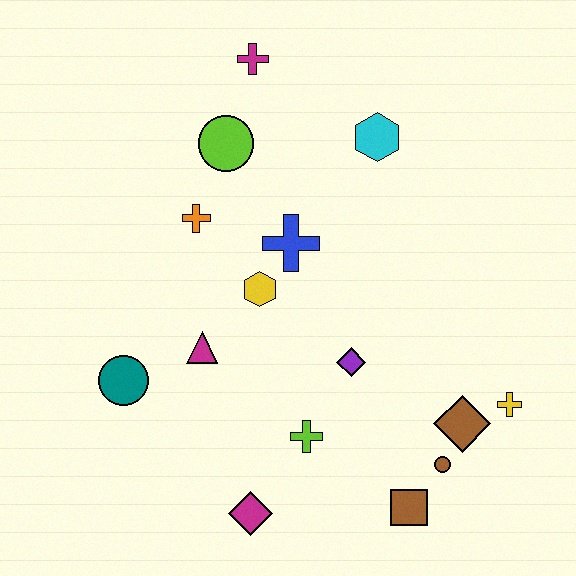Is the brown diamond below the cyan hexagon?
Yes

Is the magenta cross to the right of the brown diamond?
No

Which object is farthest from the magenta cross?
The brown square is farthest from the magenta cross.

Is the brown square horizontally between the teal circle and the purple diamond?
No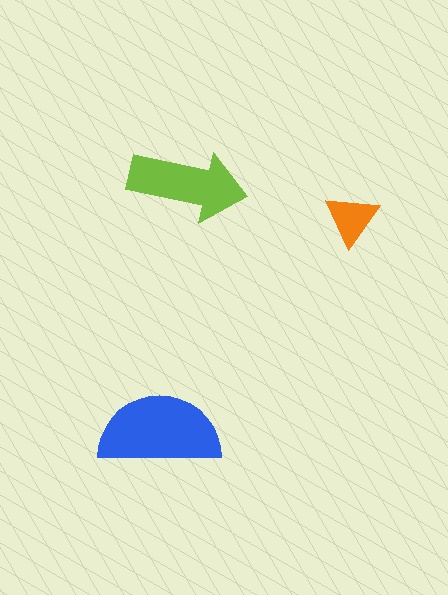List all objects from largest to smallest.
The blue semicircle, the lime arrow, the orange triangle.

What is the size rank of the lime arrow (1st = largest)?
2nd.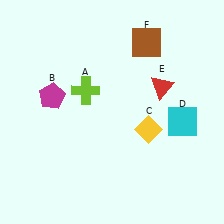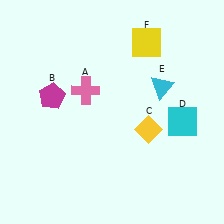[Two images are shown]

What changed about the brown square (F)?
In Image 1, F is brown. In Image 2, it changed to yellow.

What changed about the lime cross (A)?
In Image 1, A is lime. In Image 2, it changed to pink.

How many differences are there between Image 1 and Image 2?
There are 3 differences between the two images.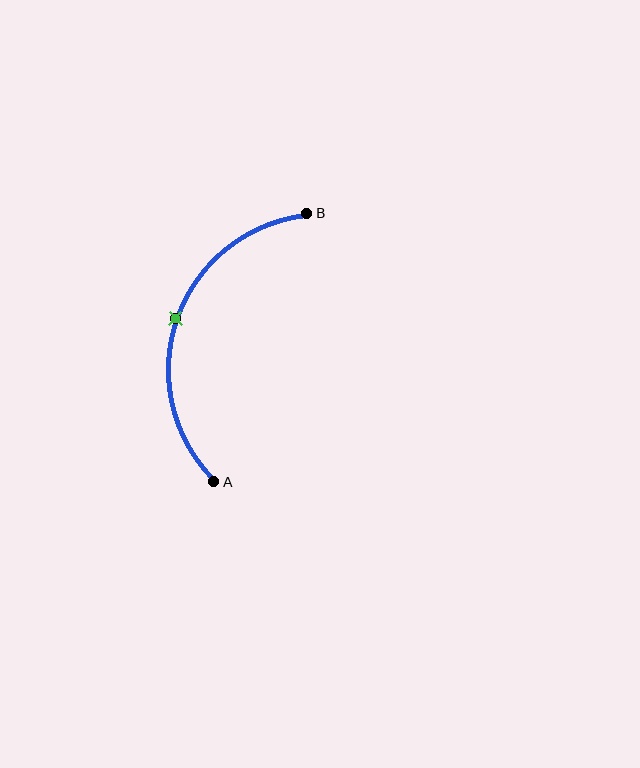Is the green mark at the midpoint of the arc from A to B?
Yes. The green mark lies on the arc at equal arc-length from both A and B — it is the arc midpoint.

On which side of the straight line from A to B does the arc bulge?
The arc bulges to the left of the straight line connecting A and B.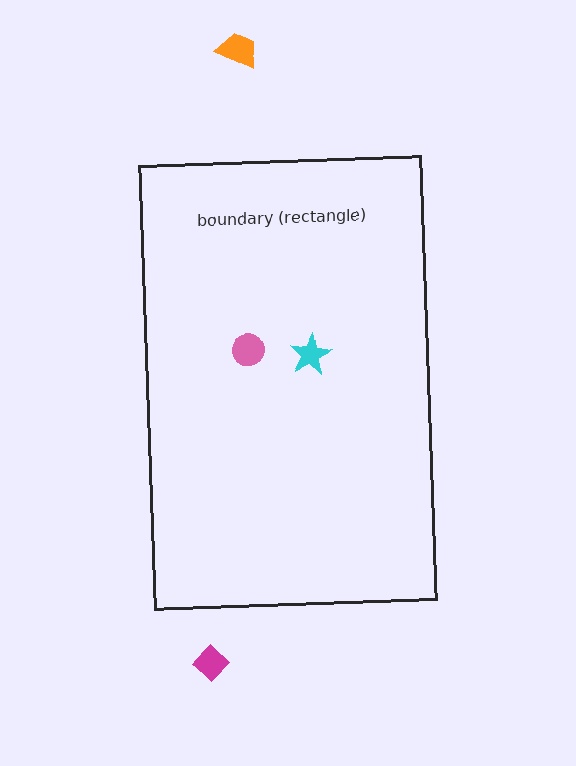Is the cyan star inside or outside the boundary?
Inside.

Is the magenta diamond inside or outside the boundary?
Outside.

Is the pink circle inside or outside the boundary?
Inside.